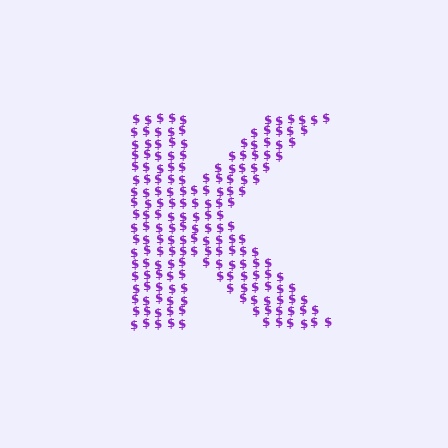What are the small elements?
The small elements are dollar signs.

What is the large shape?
The large shape is the letter K.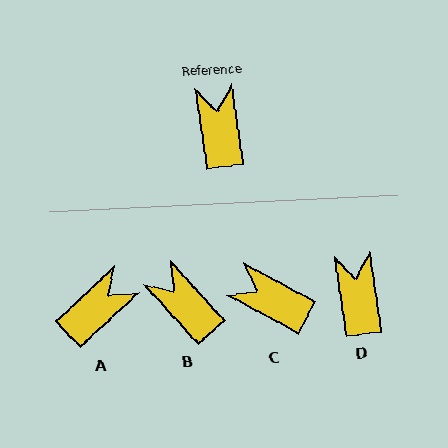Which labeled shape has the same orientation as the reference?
D.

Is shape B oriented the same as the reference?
No, it is off by about 34 degrees.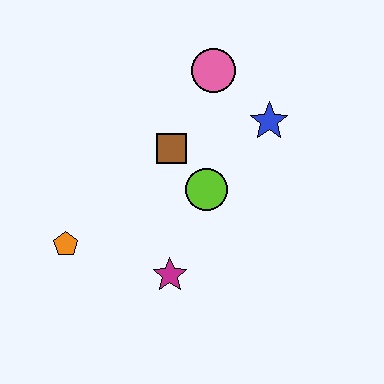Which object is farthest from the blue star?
The orange pentagon is farthest from the blue star.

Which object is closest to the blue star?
The pink circle is closest to the blue star.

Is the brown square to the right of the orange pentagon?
Yes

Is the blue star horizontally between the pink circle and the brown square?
No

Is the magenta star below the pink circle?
Yes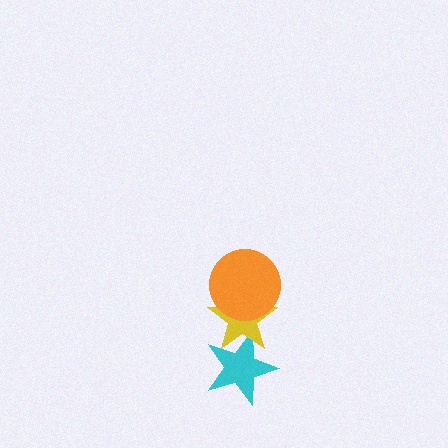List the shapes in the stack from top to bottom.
From top to bottom: the orange circle, the yellow star, the cyan star.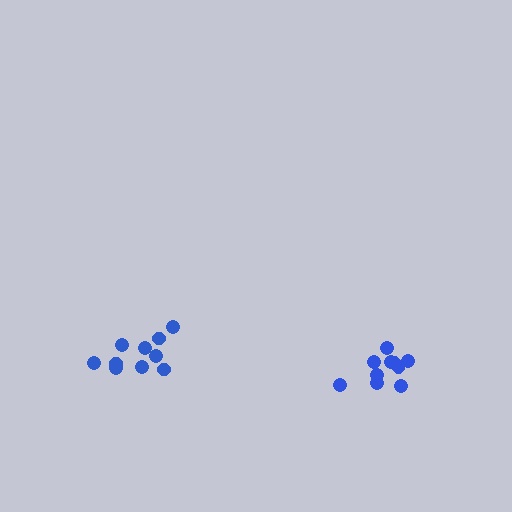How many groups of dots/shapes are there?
There are 2 groups.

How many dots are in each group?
Group 1: 10 dots, Group 2: 10 dots (20 total).